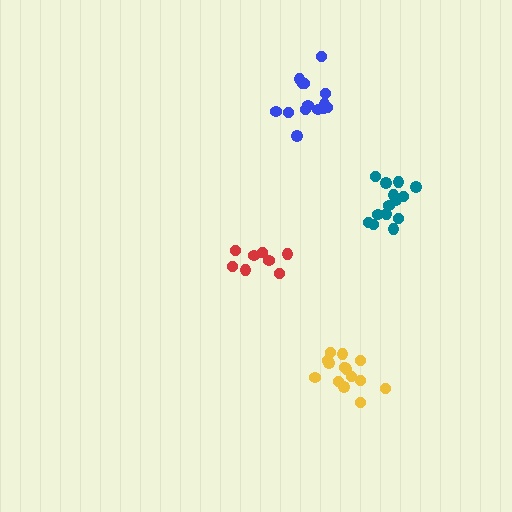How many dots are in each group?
Group 1: 8 dots, Group 2: 14 dots, Group 3: 14 dots, Group 4: 14 dots (50 total).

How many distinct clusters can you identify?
There are 4 distinct clusters.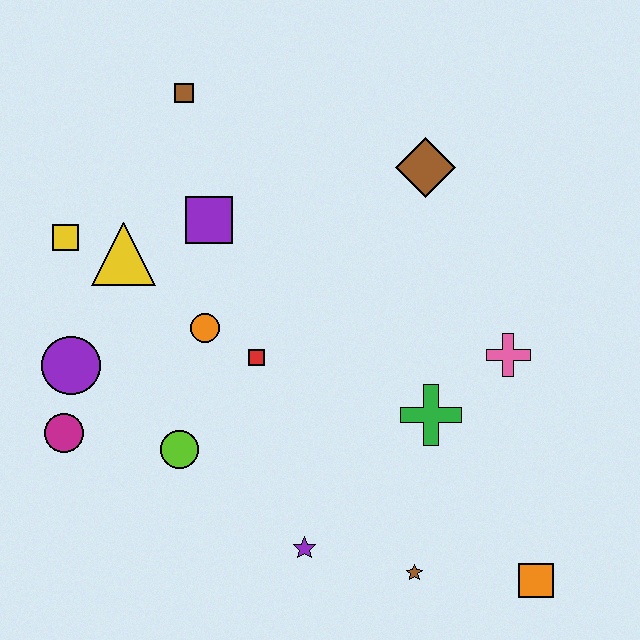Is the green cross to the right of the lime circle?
Yes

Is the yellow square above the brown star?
Yes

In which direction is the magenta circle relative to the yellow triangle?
The magenta circle is below the yellow triangle.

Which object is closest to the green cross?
The pink cross is closest to the green cross.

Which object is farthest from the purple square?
The orange square is farthest from the purple square.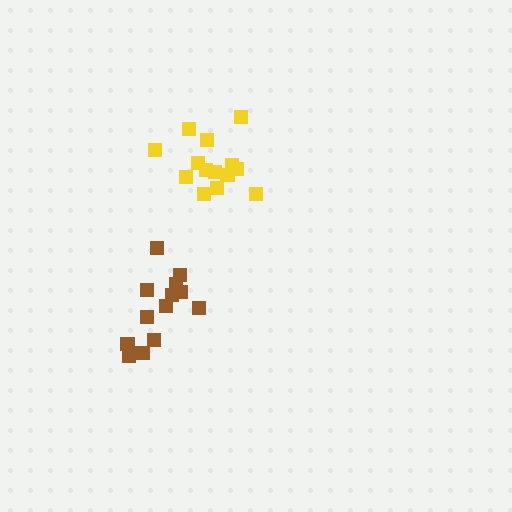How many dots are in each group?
Group 1: 13 dots, Group 2: 14 dots (27 total).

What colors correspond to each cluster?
The clusters are colored: brown, yellow.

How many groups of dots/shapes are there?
There are 2 groups.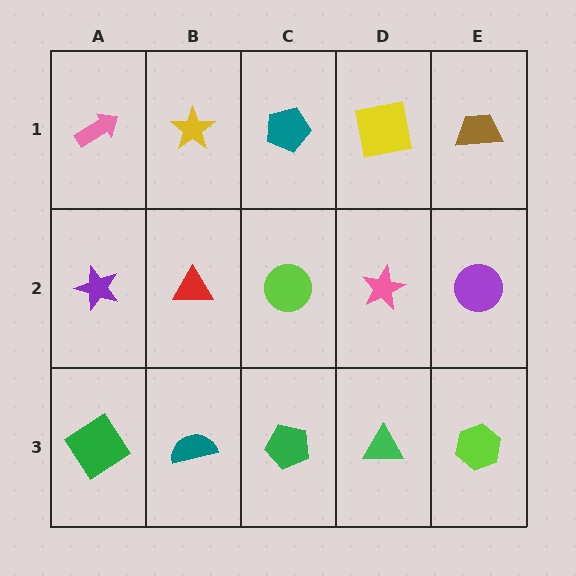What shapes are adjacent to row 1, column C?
A lime circle (row 2, column C), a yellow star (row 1, column B), a yellow square (row 1, column D).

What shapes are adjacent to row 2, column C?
A teal pentagon (row 1, column C), a green pentagon (row 3, column C), a red triangle (row 2, column B), a pink star (row 2, column D).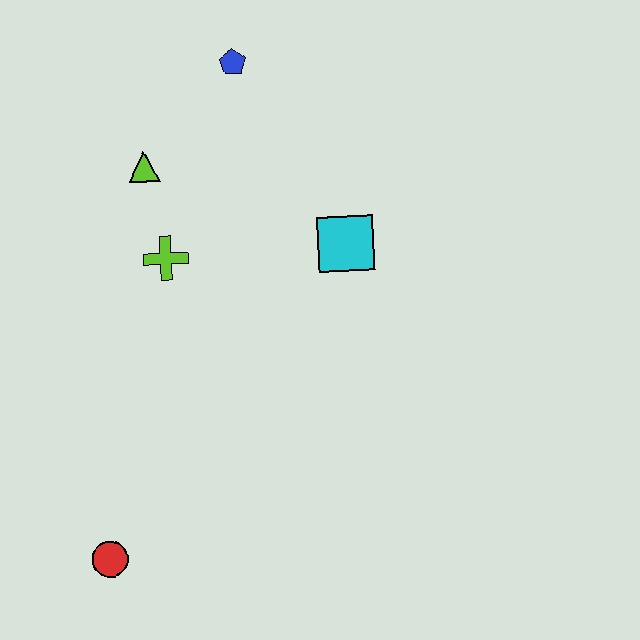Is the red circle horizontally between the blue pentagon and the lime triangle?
No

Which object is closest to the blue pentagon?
The lime triangle is closest to the blue pentagon.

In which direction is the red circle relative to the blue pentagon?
The red circle is below the blue pentagon.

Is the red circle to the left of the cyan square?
Yes